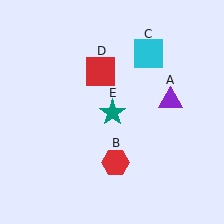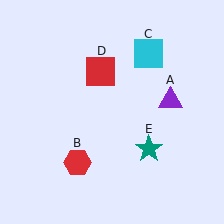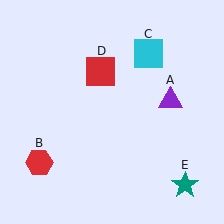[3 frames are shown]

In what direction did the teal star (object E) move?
The teal star (object E) moved down and to the right.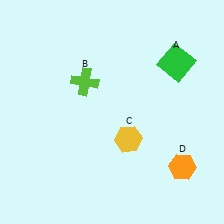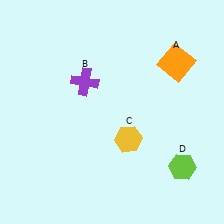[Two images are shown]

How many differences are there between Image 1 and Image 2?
There are 3 differences between the two images.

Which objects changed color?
A changed from green to orange. B changed from lime to purple. D changed from orange to lime.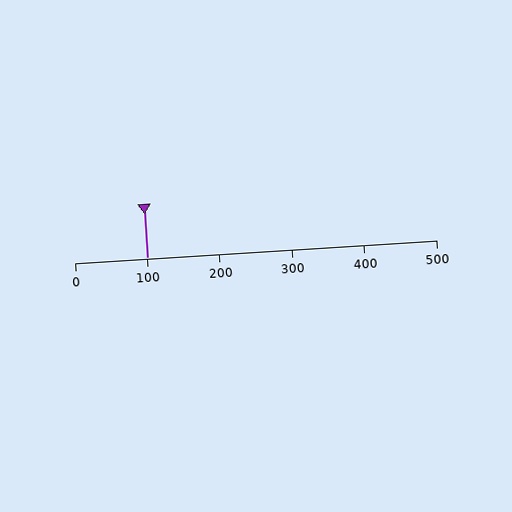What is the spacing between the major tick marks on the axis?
The major ticks are spaced 100 apart.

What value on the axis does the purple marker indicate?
The marker indicates approximately 100.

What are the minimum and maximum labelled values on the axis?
The axis runs from 0 to 500.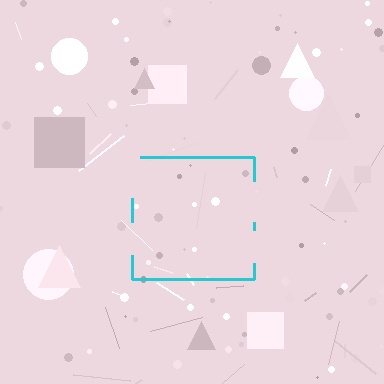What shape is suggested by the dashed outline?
The dashed outline suggests a square.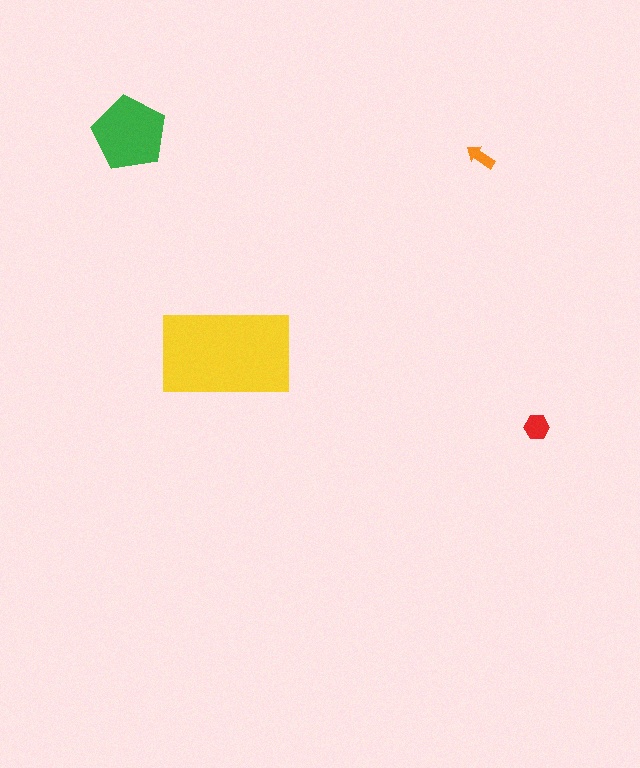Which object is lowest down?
The red hexagon is bottommost.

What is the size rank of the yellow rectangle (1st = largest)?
1st.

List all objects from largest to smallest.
The yellow rectangle, the green pentagon, the red hexagon, the orange arrow.